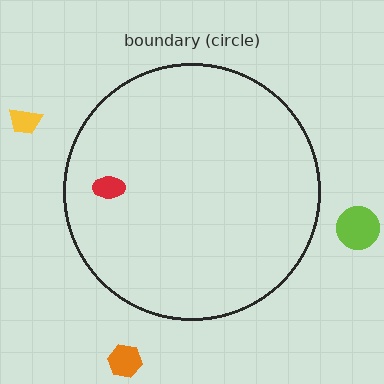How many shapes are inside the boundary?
1 inside, 3 outside.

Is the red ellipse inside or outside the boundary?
Inside.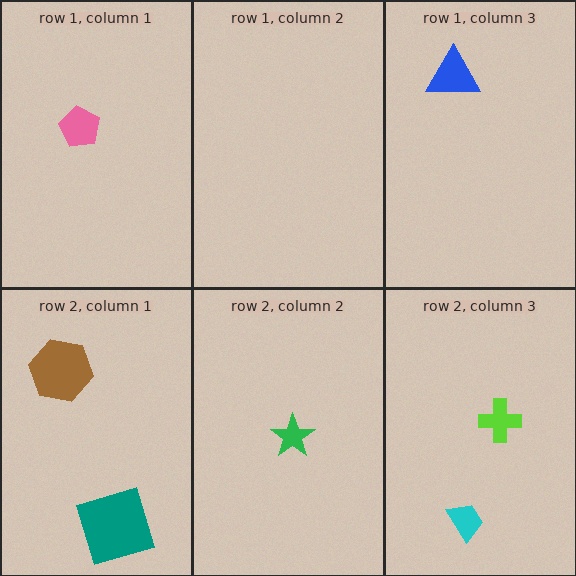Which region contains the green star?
The row 2, column 2 region.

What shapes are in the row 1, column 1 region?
The pink pentagon.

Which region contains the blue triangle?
The row 1, column 3 region.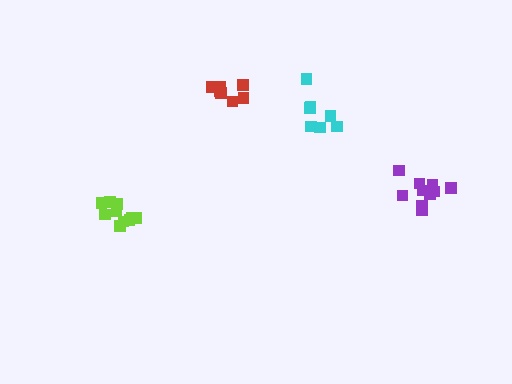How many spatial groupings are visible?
There are 4 spatial groupings.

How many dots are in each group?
Group 1: 7 dots, Group 2: 10 dots, Group 3: 11 dots, Group 4: 7 dots (35 total).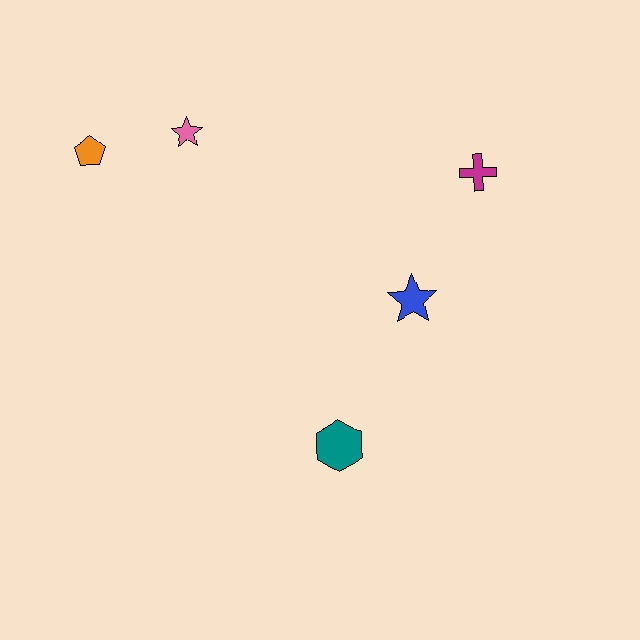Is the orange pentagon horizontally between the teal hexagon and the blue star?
No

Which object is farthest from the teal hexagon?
The orange pentagon is farthest from the teal hexagon.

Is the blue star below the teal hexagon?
No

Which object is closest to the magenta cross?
The blue star is closest to the magenta cross.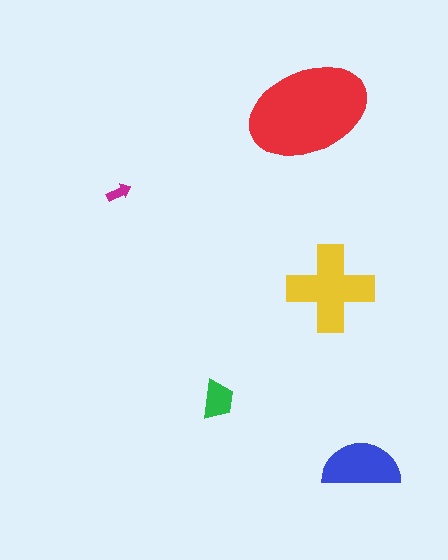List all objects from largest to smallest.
The red ellipse, the yellow cross, the blue semicircle, the green trapezoid, the magenta arrow.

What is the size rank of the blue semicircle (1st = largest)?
3rd.